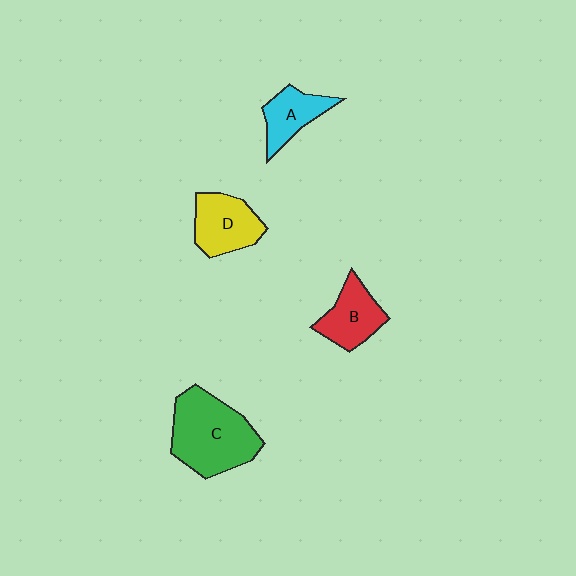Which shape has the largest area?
Shape C (green).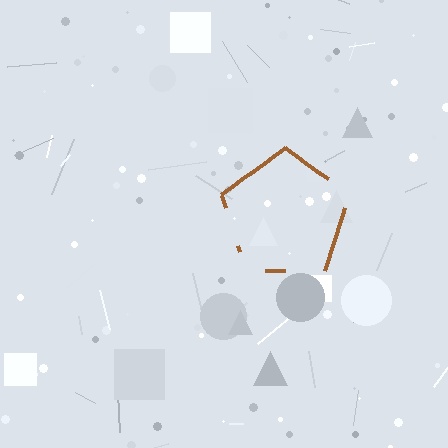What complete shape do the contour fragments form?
The contour fragments form a pentagon.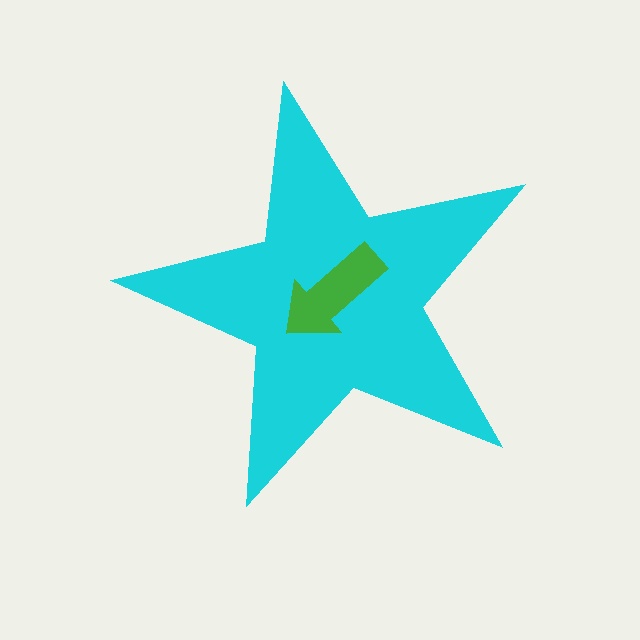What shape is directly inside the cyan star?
The green arrow.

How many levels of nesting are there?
2.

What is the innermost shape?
The green arrow.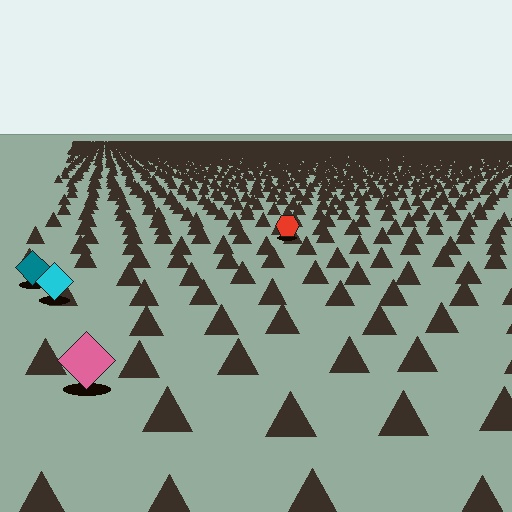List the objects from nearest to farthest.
From nearest to farthest: the pink diamond, the cyan diamond, the teal diamond, the red hexagon.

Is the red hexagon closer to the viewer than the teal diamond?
No. The teal diamond is closer — you can tell from the texture gradient: the ground texture is coarser near it.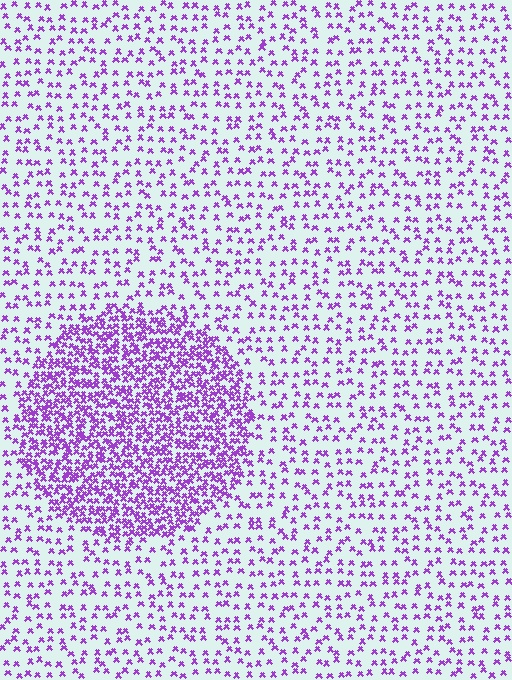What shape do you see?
I see a circle.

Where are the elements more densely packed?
The elements are more densely packed inside the circle boundary.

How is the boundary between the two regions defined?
The boundary is defined by a change in element density (approximately 2.7x ratio). All elements are the same color, size, and shape.